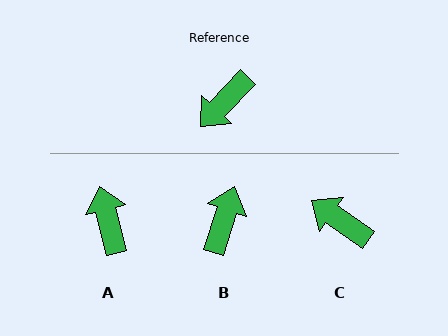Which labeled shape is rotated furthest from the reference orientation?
B, about 153 degrees away.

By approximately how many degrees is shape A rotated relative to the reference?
Approximately 122 degrees clockwise.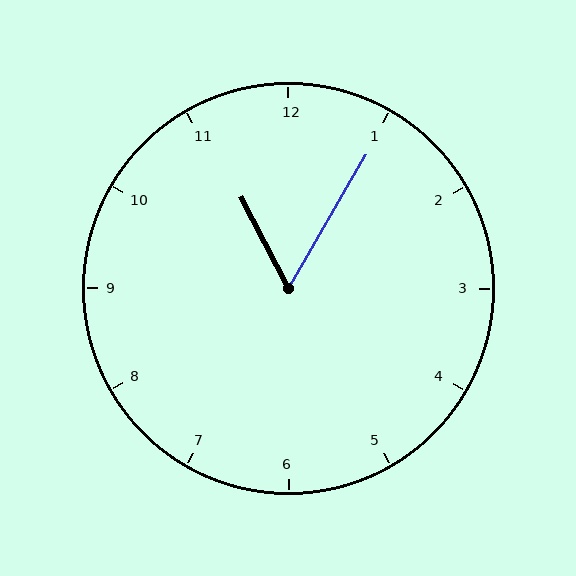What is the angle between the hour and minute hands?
Approximately 58 degrees.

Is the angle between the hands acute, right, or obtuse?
It is acute.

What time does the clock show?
11:05.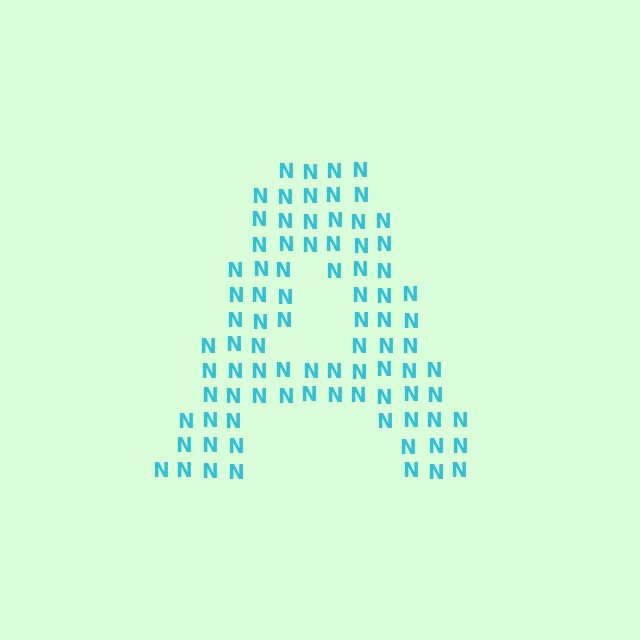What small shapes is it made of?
It is made of small letter N's.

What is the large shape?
The large shape is the letter A.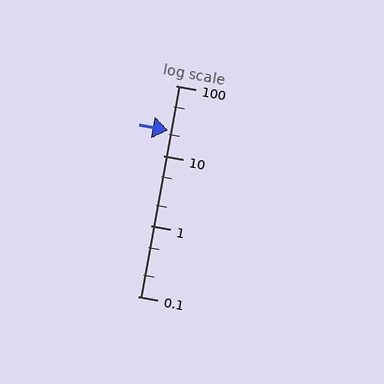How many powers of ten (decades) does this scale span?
The scale spans 3 decades, from 0.1 to 100.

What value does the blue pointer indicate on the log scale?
The pointer indicates approximately 23.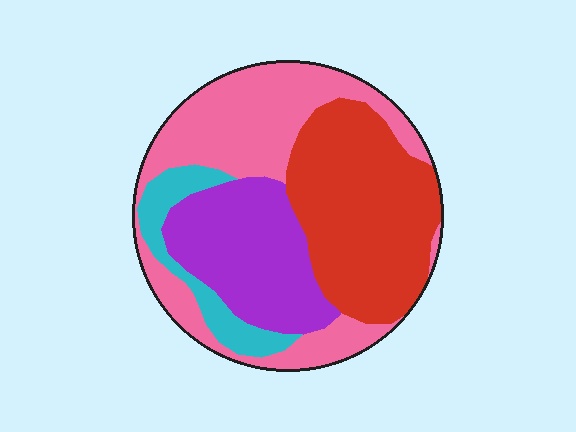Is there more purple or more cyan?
Purple.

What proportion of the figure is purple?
Purple takes up between a sixth and a third of the figure.